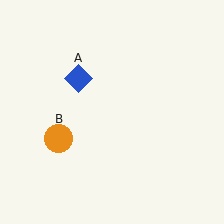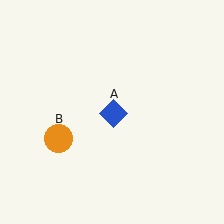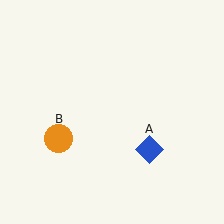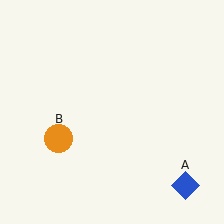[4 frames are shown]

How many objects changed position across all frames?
1 object changed position: blue diamond (object A).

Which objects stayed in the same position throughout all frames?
Orange circle (object B) remained stationary.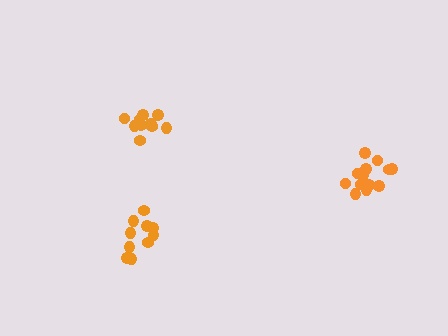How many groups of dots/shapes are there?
There are 3 groups.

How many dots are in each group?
Group 1: 10 dots, Group 2: 10 dots, Group 3: 13 dots (33 total).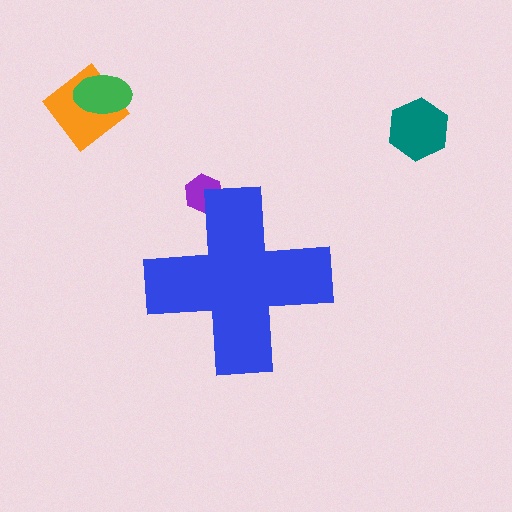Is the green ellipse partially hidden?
No, the green ellipse is fully visible.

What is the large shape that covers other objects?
A blue cross.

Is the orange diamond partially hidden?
No, the orange diamond is fully visible.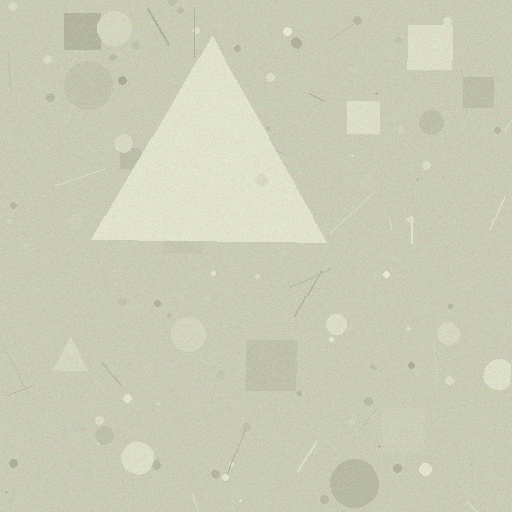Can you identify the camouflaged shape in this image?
The camouflaged shape is a triangle.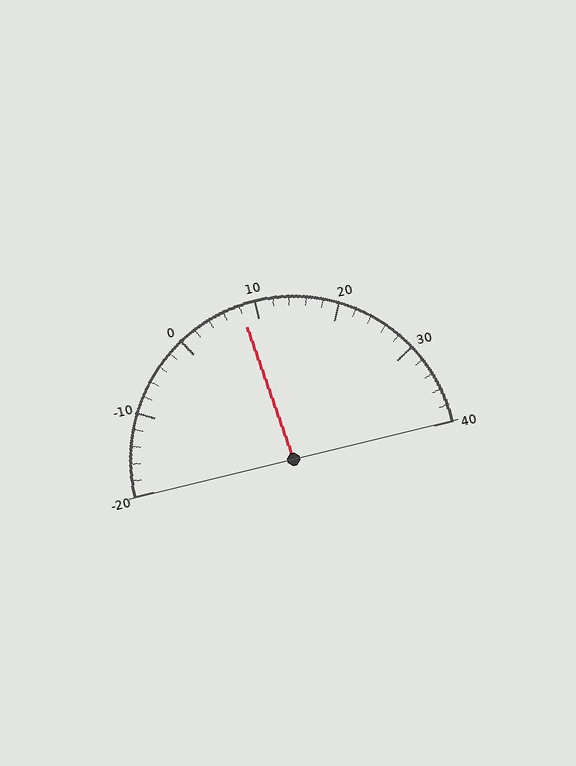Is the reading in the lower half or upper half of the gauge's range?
The reading is in the lower half of the range (-20 to 40).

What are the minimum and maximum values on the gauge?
The gauge ranges from -20 to 40.